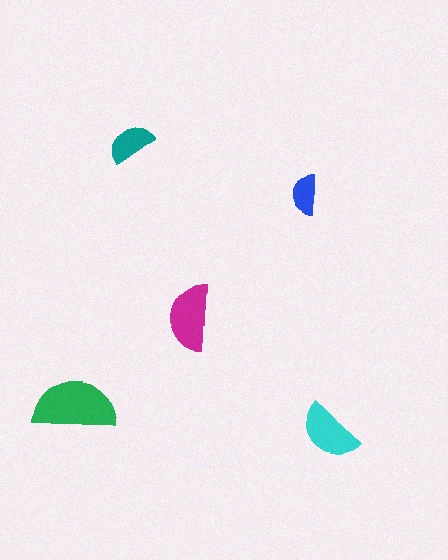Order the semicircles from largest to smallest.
the green one, the magenta one, the cyan one, the teal one, the blue one.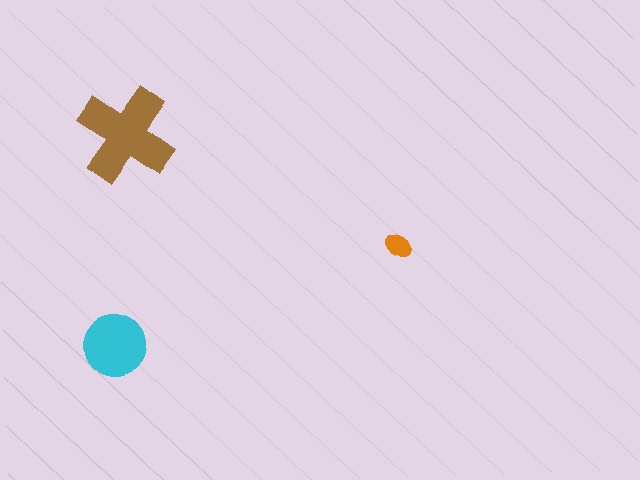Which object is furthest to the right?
The orange ellipse is rightmost.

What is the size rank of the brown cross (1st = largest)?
1st.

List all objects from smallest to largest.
The orange ellipse, the cyan circle, the brown cross.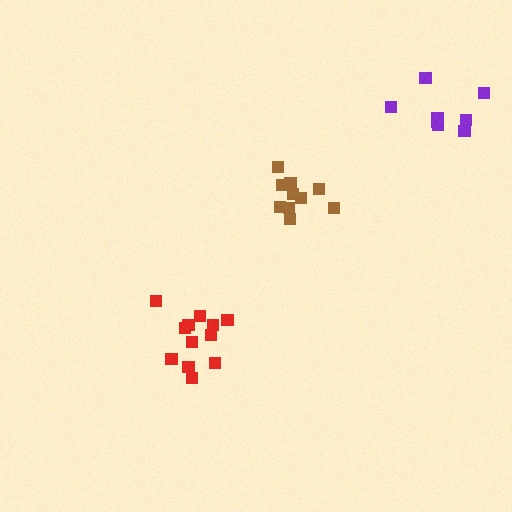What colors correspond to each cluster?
The clusters are colored: brown, purple, red.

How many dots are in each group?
Group 1: 10 dots, Group 2: 8 dots, Group 3: 12 dots (30 total).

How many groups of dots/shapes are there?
There are 3 groups.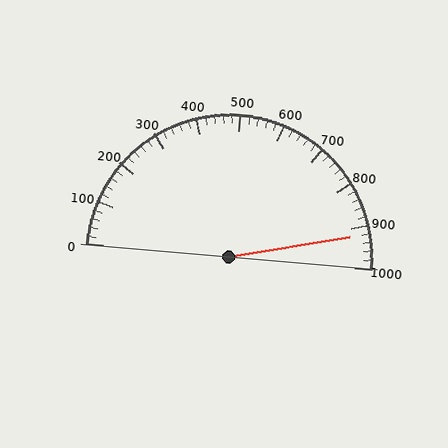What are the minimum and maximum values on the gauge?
The gauge ranges from 0 to 1000.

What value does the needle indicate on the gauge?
The needle indicates approximately 920.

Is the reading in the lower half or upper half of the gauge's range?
The reading is in the upper half of the range (0 to 1000).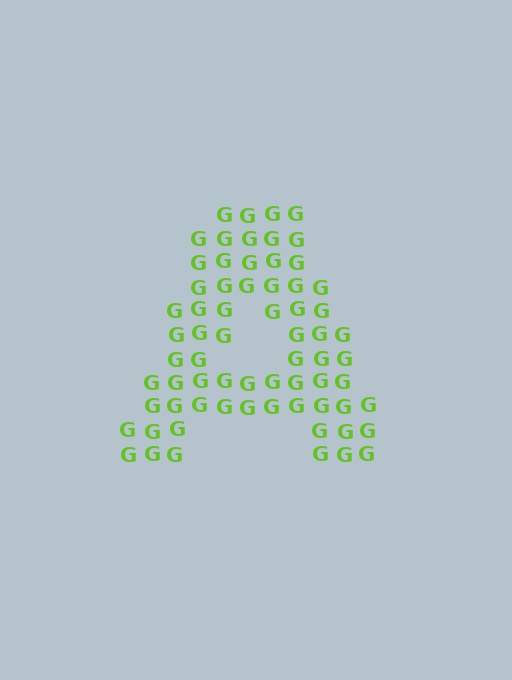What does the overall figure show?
The overall figure shows the letter A.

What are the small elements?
The small elements are letter G's.